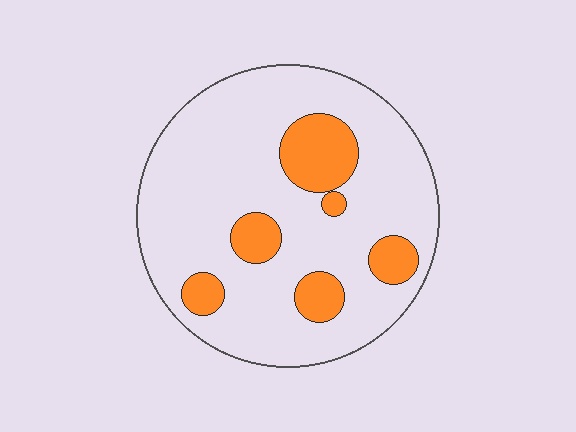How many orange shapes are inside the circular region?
6.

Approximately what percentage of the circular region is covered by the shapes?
Approximately 20%.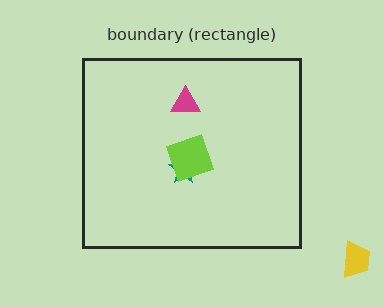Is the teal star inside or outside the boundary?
Inside.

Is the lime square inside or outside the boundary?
Inside.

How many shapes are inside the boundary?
3 inside, 1 outside.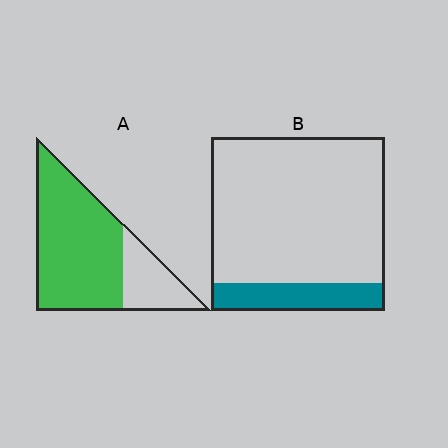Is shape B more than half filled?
No.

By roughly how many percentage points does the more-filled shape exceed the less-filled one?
By roughly 60 percentage points (A over B).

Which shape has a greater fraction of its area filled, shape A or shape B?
Shape A.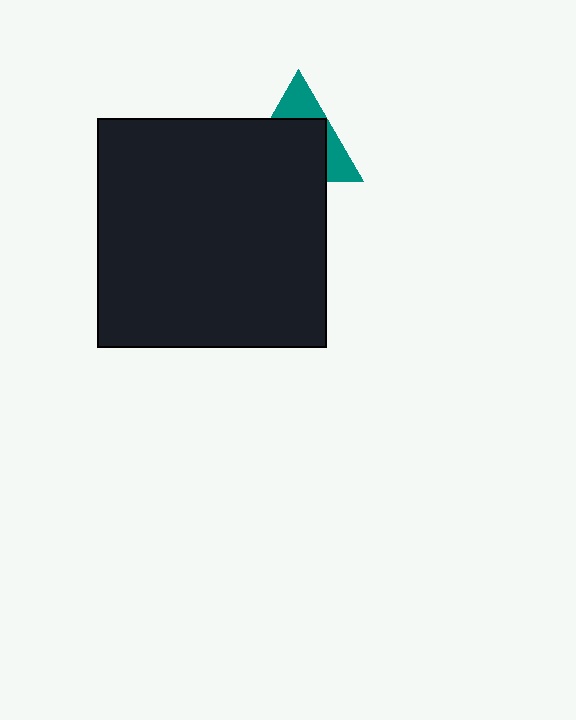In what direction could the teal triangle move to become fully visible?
The teal triangle could move up. That would shift it out from behind the black square entirely.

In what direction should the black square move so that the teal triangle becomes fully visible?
The black square should move down. That is the shortest direction to clear the overlap and leave the teal triangle fully visible.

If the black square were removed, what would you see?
You would see the complete teal triangle.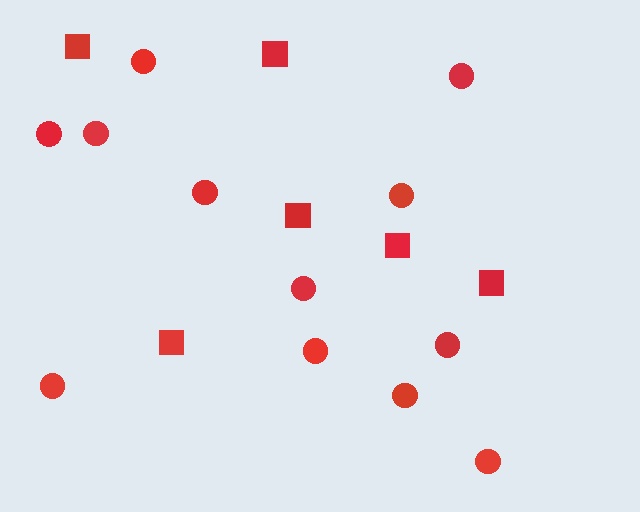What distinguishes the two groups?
There are 2 groups: one group of squares (6) and one group of circles (12).